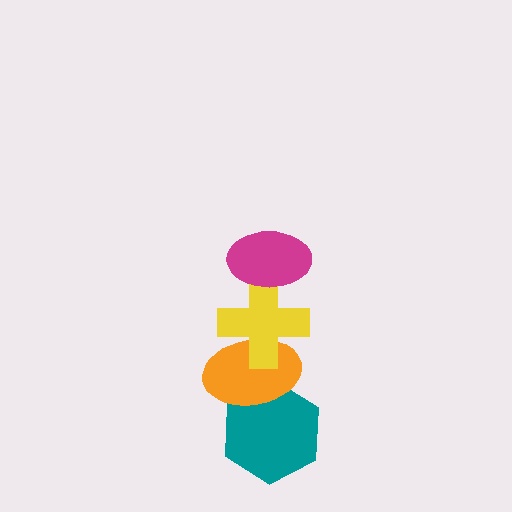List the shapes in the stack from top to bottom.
From top to bottom: the magenta ellipse, the yellow cross, the orange ellipse, the teal hexagon.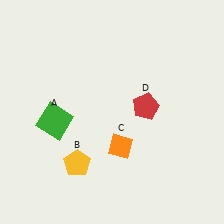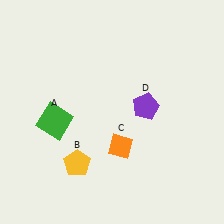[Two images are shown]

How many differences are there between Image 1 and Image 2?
There is 1 difference between the two images.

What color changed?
The pentagon (D) changed from red in Image 1 to purple in Image 2.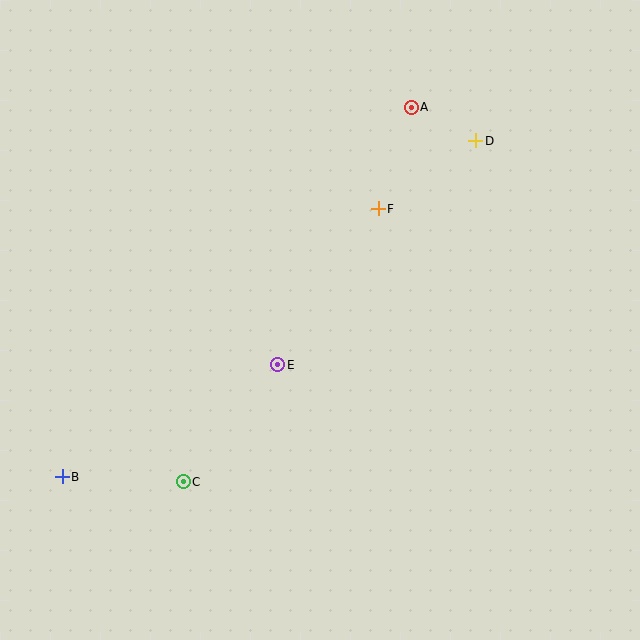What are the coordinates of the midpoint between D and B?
The midpoint between D and B is at (269, 309).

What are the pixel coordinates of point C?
Point C is at (183, 482).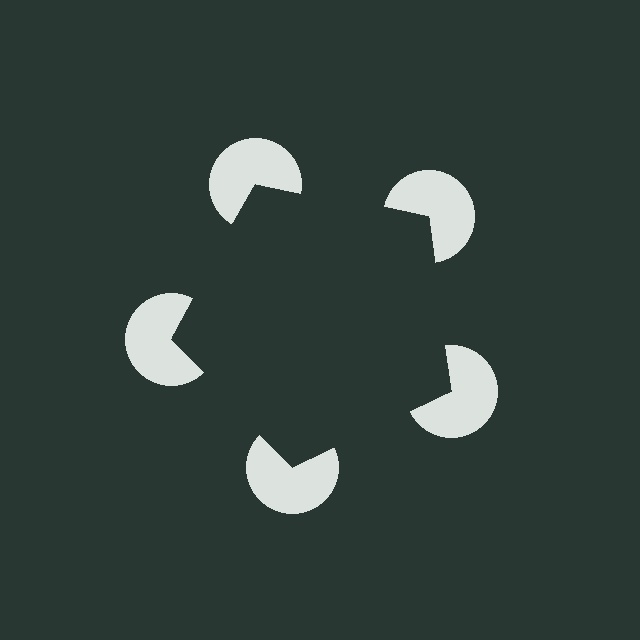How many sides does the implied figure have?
5 sides.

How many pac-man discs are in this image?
There are 5 — one at each vertex of the illusory pentagon.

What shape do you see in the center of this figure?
An illusory pentagon — its edges are inferred from the aligned wedge cuts in the pac-man discs, not physically drawn.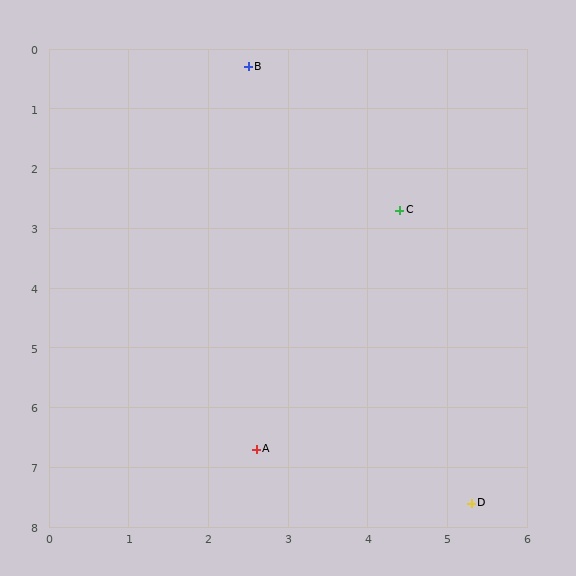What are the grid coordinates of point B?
Point B is at approximately (2.5, 0.3).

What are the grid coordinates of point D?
Point D is at approximately (5.3, 7.6).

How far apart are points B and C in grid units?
Points B and C are about 3.1 grid units apart.